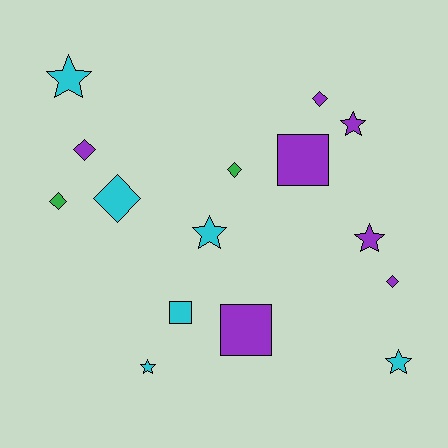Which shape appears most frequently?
Diamond, with 6 objects.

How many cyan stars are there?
There are 4 cyan stars.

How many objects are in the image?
There are 15 objects.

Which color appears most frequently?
Purple, with 7 objects.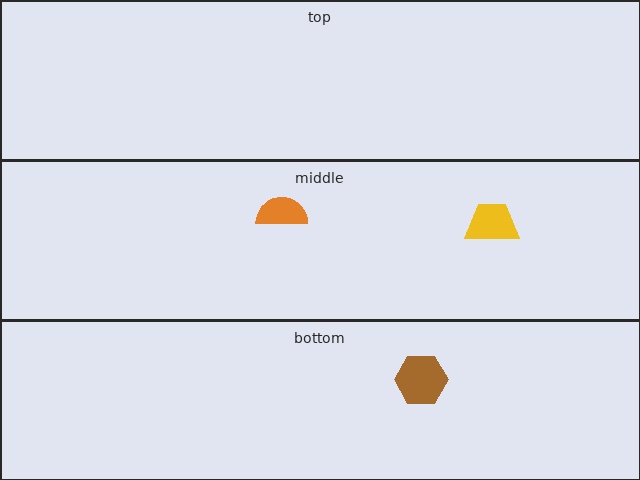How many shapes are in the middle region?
2.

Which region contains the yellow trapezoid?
The middle region.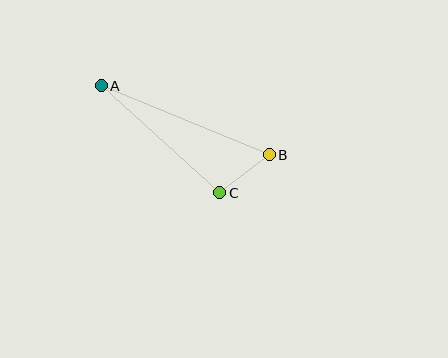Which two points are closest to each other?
Points B and C are closest to each other.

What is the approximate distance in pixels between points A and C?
The distance between A and C is approximately 159 pixels.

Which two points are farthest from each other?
Points A and B are farthest from each other.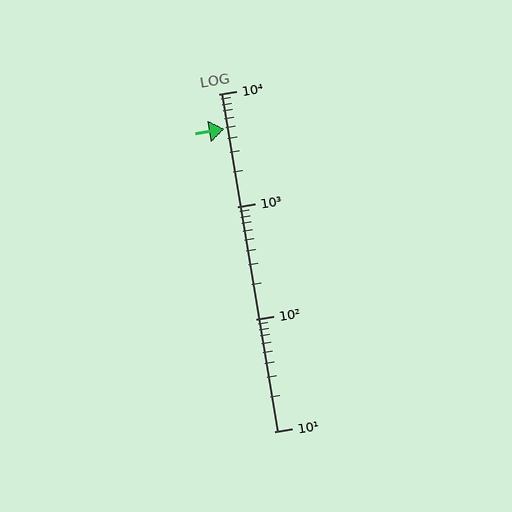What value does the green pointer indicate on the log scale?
The pointer indicates approximately 4900.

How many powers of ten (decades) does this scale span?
The scale spans 3 decades, from 10 to 10000.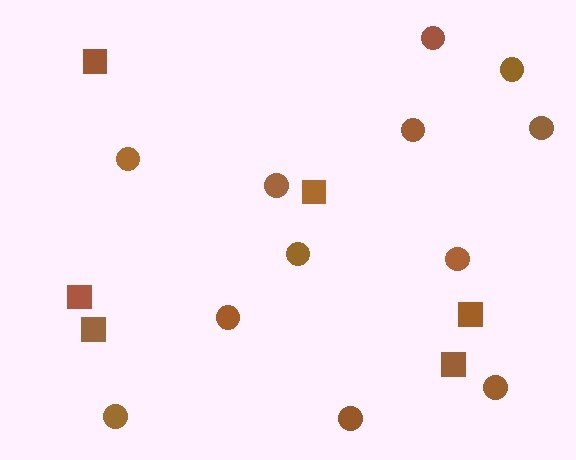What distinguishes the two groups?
There are 2 groups: one group of squares (6) and one group of circles (12).